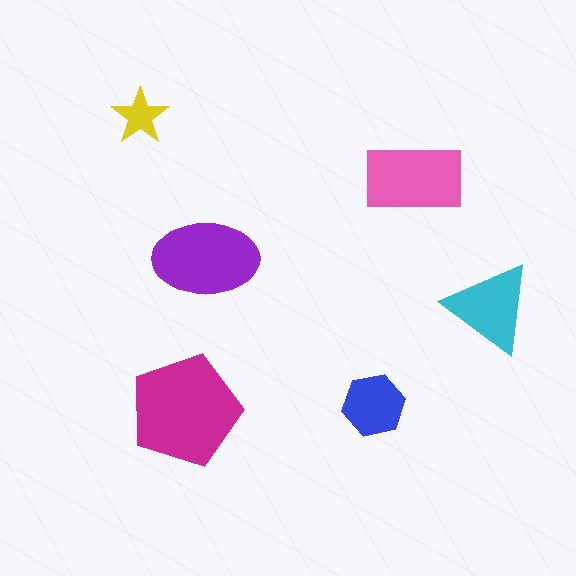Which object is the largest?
The magenta pentagon.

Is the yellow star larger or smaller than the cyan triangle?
Smaller.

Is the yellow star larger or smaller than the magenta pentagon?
Smaller.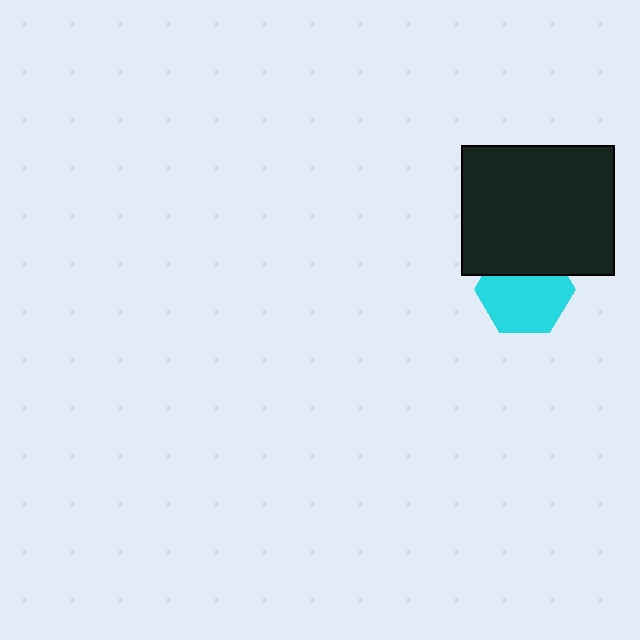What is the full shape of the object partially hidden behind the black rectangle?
The partially hidden object is a cyan hexagon.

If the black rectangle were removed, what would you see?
You would see the complete cyan hexagon.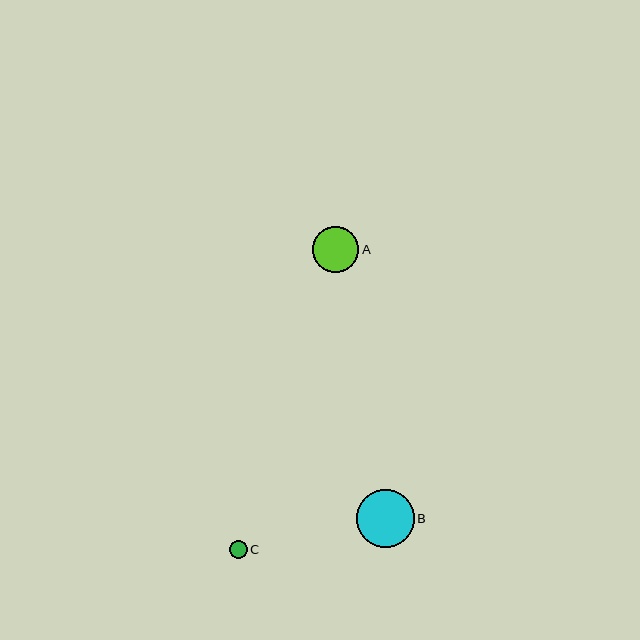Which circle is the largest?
Circle B is the largest with a size of approximately 58 pixels.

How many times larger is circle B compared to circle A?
Circle B is approximately 1.3 times the size of circle A.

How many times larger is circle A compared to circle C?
Circle A is approximately 2.5 times the size of circle C.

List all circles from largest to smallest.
From largest to smallest: B, A, C.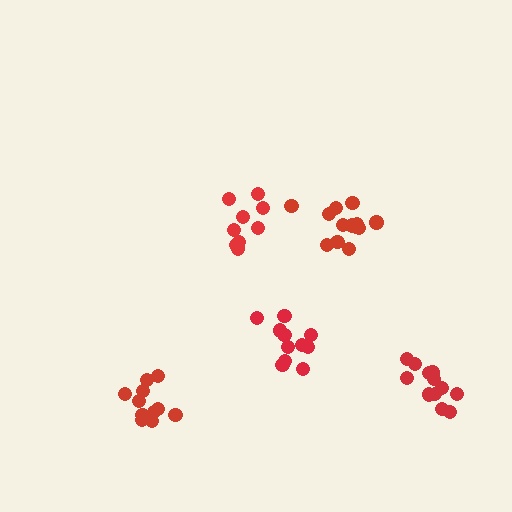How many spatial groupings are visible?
There are 5 spatial groupings.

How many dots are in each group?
Group 1: 12 dots, Group 2: 13 dots, Group 3: 11 dots, Group 4: 11 dots, Group 5: 10 dots (57 total).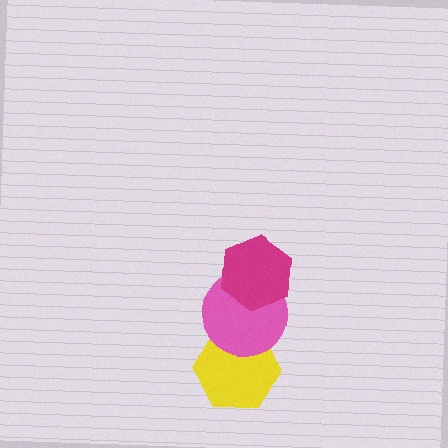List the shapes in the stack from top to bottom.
From top to bottom: the magenta hexagon, the pink circle, the yellow hexagon.